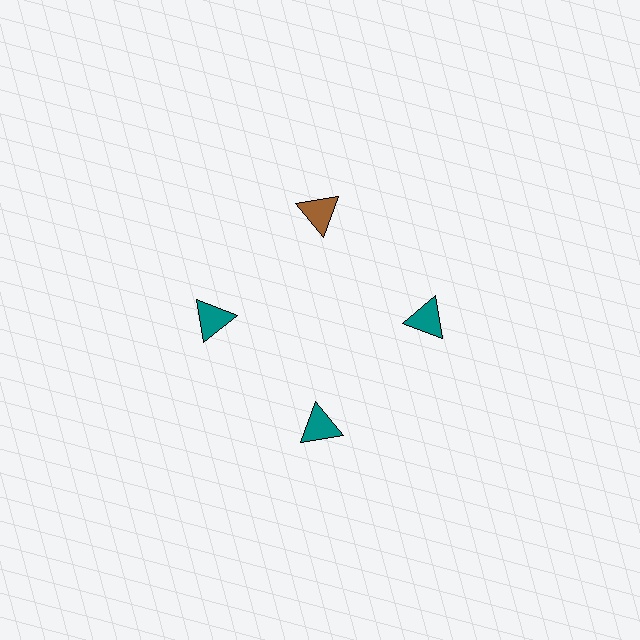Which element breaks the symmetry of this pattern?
The brown triangle at roughly the 12 o'clock position breaks the symmetry. All other shapes are teal triangles.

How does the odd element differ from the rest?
It has a different color: brown instead of teal.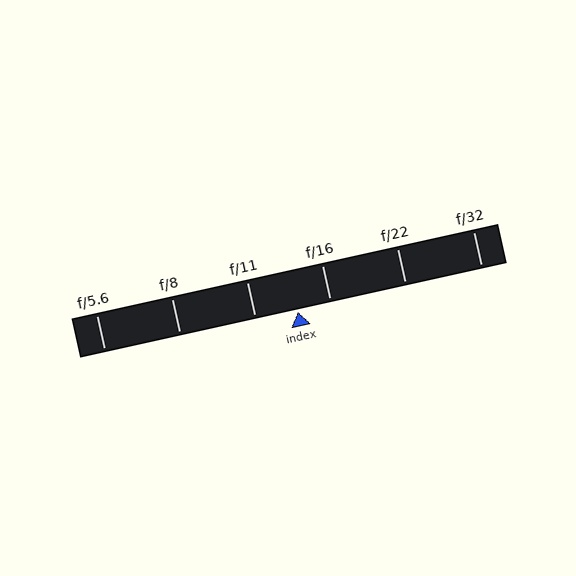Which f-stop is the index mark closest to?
The index mark is closest to f/16.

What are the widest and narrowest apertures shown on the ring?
The widest aperture shown is f/5.6 and the narrowest is f/32.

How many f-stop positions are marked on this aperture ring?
There are 6 f-stop positions marked.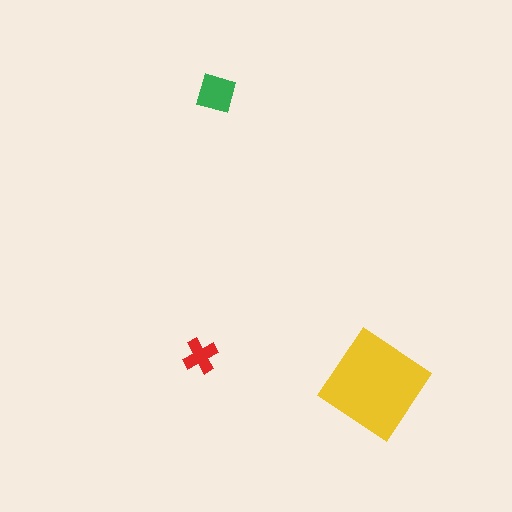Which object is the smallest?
The red cross.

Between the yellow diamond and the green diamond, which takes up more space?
The yellow diamond.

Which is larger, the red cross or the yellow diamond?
The yellow diamond.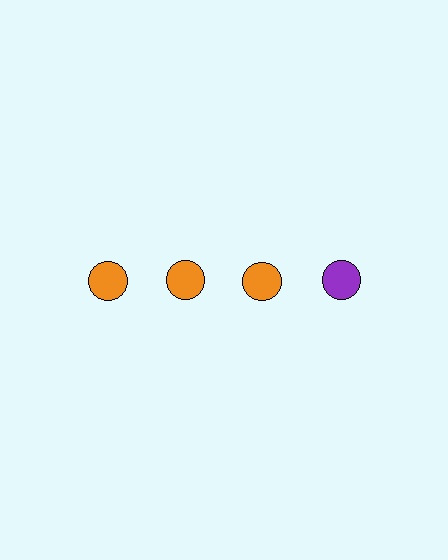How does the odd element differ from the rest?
It has a different color: purple instead of orange.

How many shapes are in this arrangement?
There are 4 shapes arranged in a grid pattern.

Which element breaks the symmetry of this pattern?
The purple circle in the top row, second from right column breaks the symmetry. All other shapes are orange circles.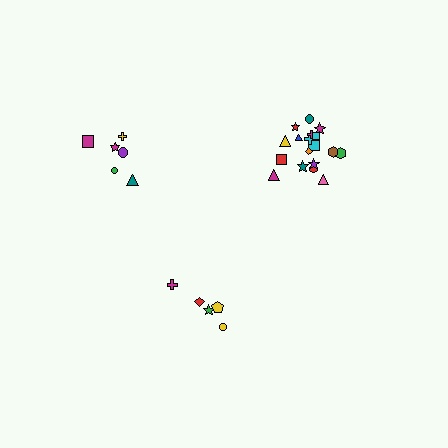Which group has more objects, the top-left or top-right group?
The top-right group.